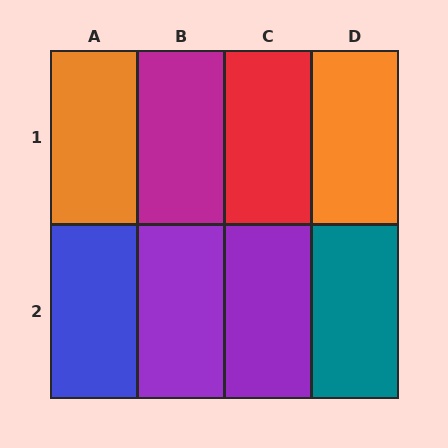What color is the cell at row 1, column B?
Magenta.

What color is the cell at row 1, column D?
Orange.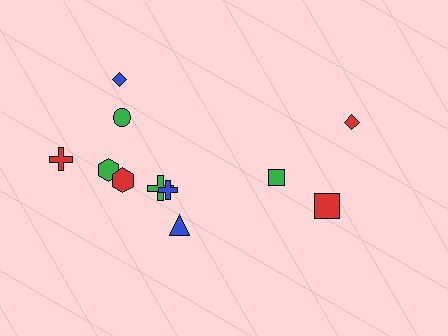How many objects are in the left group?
There are 8 objects.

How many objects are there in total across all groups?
There are 11 objects.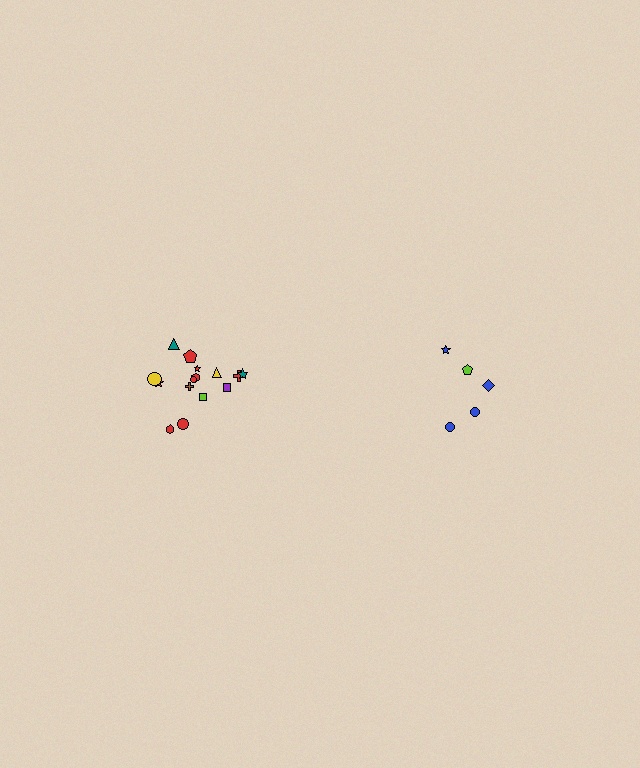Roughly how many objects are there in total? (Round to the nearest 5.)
Roughly 20 objects in total.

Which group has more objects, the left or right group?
The left group.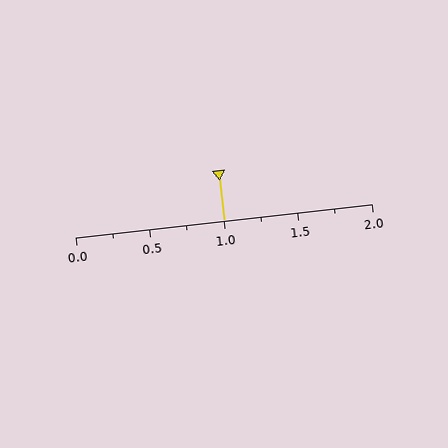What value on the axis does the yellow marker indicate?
The marker indicates approximately 1.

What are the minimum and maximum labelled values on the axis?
The axis runs from 0.0 to 2.0.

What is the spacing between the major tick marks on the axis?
The major ticks are spaced 0.5 apart.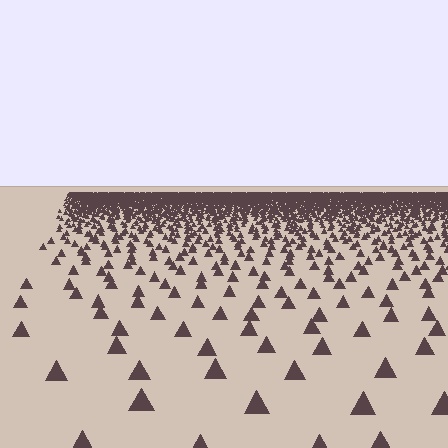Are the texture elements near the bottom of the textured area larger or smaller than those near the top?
Larger. Near the bottom, elements are closer to the viewer and appear at a bigger on-screen size.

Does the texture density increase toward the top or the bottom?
Density increases toward the top.